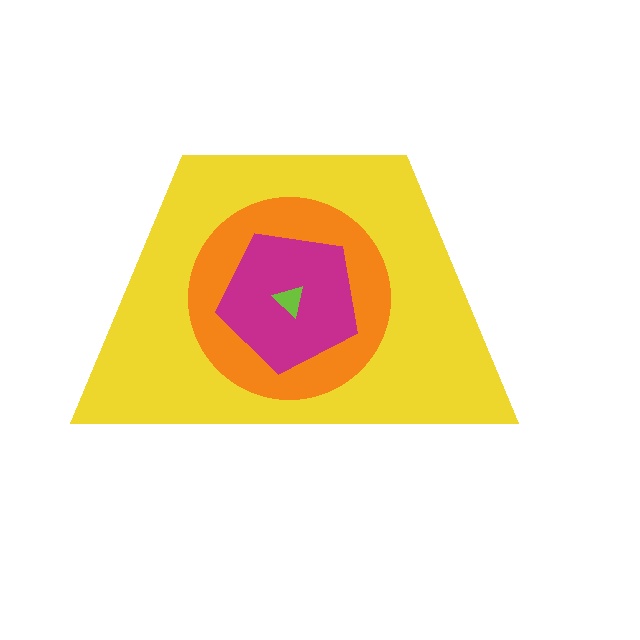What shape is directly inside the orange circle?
The magenta pentagon.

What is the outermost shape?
The yellow trapezoid.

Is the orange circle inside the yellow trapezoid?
Yes.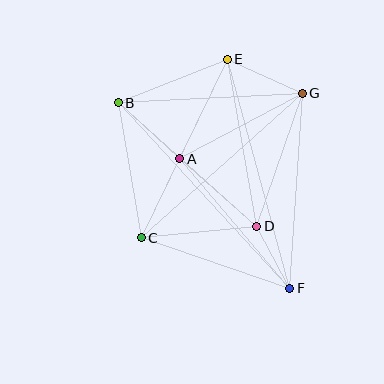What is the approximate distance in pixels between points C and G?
The distance between C and G is approximately 216 pixels.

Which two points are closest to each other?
Points D and F are closest to each other.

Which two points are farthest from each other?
Points B and F are farthest from each other.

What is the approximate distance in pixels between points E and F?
The distance between E and F is approximately 237 pixels.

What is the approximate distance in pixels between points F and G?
The distance between F and G is approximately 195 pixels.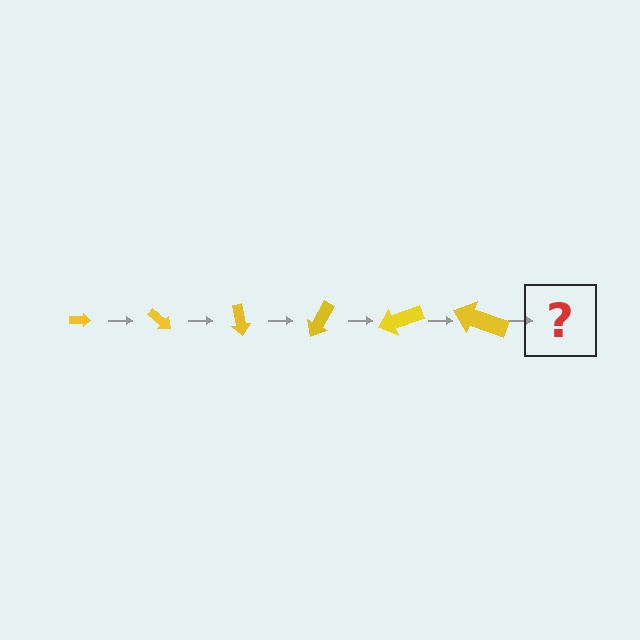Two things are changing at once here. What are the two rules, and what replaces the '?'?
The two rules are that the arrow grows larger each step and it rotates 40 degrees each step. The '?' should be an arrow, larger than the previous one and rotated 240 degrees from the start.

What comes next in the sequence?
The next element should be an arrow, larger than the previous one and rotated 240 degrees from the start.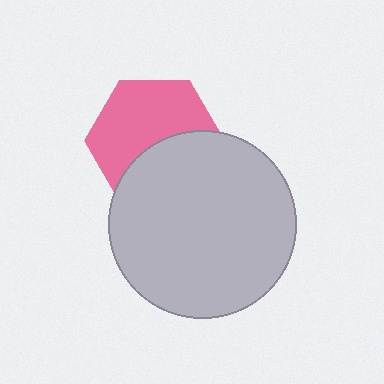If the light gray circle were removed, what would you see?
You would see the complete pink hexagon.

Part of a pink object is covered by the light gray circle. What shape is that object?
It is a hexagon.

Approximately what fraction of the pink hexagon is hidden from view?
Roughly 41% of the pink hexagon is hidden behind the light gray circle.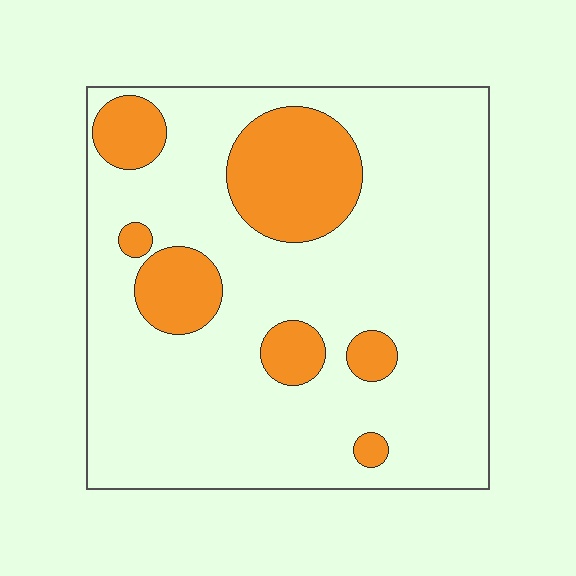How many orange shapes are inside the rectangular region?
7.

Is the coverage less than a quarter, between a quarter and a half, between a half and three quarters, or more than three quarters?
Less than a quarter.